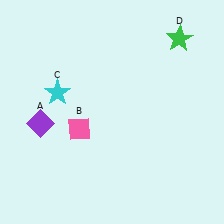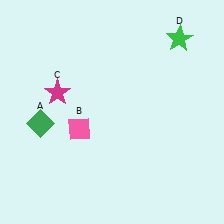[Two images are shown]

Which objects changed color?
A changed from purple to green. C changed from cyan to magenta.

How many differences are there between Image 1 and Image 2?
There are 2 differences between the two images.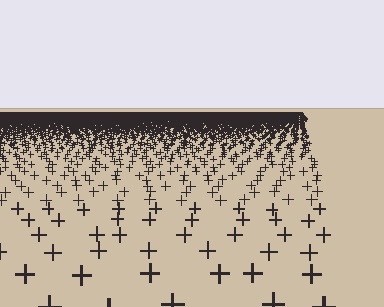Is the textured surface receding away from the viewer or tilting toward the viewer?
The surface is receding away from the viewer. Texture elements get smaller and denser toward the top.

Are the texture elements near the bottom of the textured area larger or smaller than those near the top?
Larger. Near the bottom, elements are closer to the viewer and appear at a bigger on-screen size.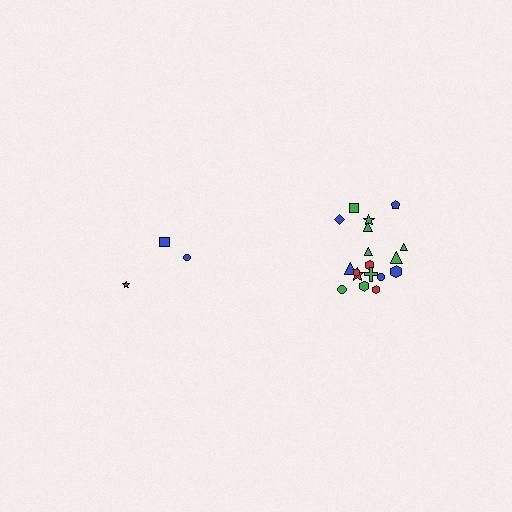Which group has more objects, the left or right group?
The right group.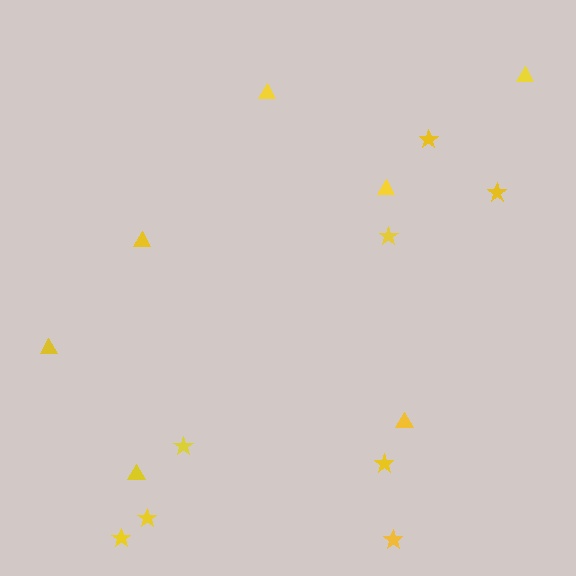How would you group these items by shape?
There are 2 groups: one group of triangles (7) and one group of stars (8).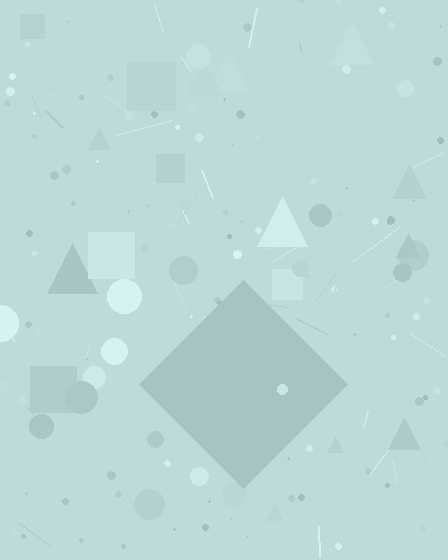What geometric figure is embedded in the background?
A diamond is embedded in the background.